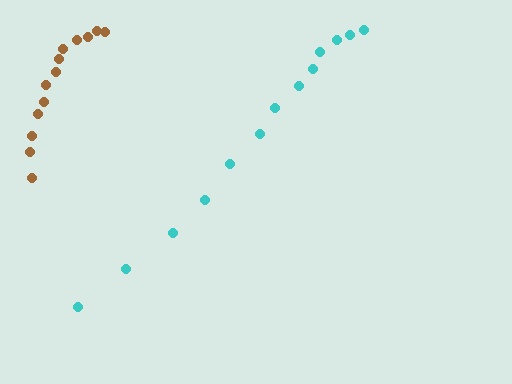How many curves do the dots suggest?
There are 2 distinct paths.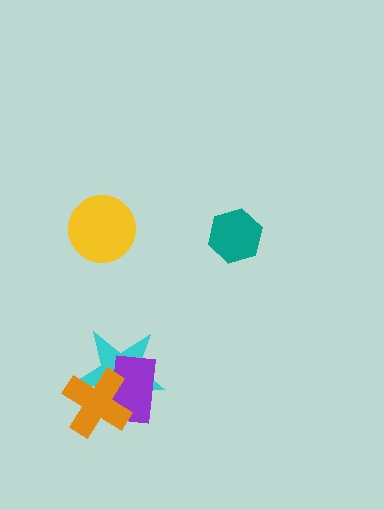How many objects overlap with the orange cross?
2 objects overlap with the orange cross.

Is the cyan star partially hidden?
Yes, it is partially covered by another shape.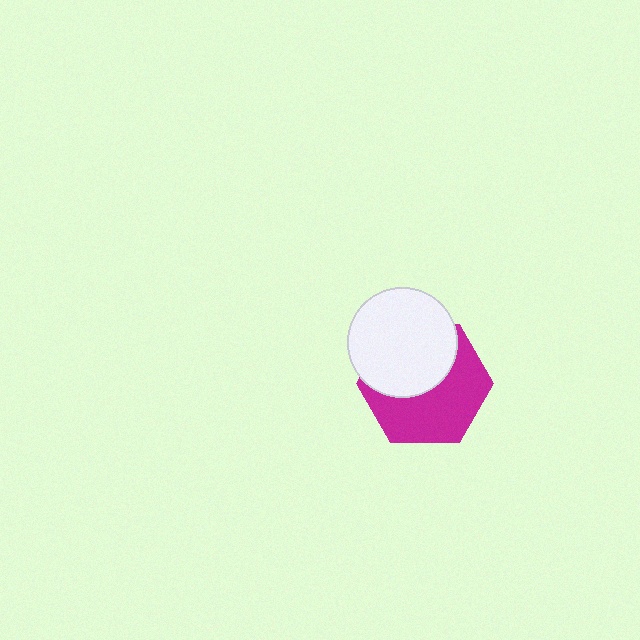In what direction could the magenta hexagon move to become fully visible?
The magenta hexagon could move down. That would shift it out from behind the white circle entirely.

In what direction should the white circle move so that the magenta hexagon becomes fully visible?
The white circle should move up. That is the shortest direction to clear the overlap and leave the magenta hexagon fully visible.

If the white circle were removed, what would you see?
You would see the complete magenta hexagon.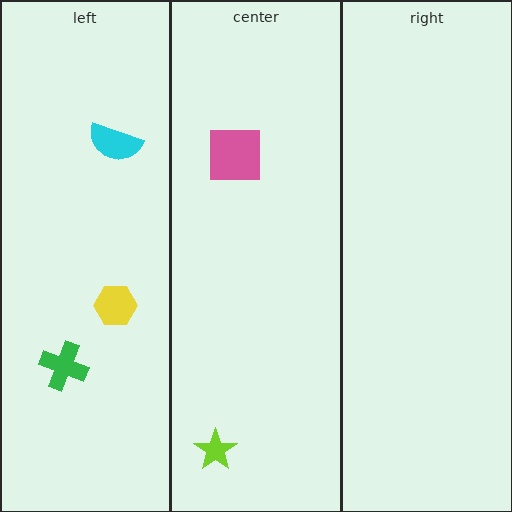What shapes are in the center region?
The lime star, the pink square.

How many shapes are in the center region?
2.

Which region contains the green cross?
The left region.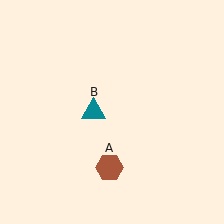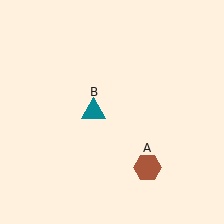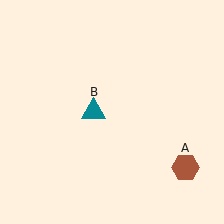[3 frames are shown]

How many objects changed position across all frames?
1 object changed position: brown hexagon (object A).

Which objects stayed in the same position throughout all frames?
Teal triangle (object B) remained stationary.